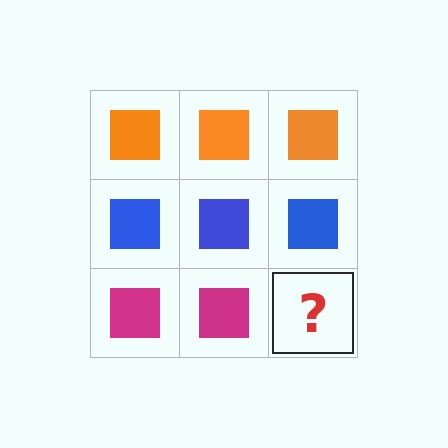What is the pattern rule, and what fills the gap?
The rule is that each row has a consistent color. The gap should be filled with a magenta square.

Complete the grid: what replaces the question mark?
The question mark should be replaced with a magenta square.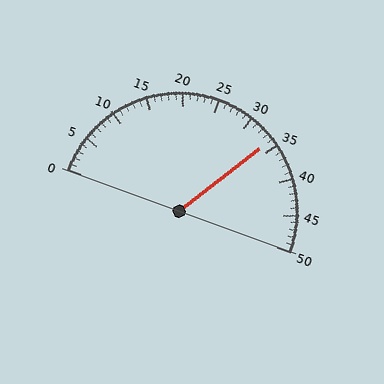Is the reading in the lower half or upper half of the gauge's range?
The reading is in the upper half of the range (0 to 50).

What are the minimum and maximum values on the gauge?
The gauge ranges from 0 to 50.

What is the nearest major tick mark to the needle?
The nearest major tick mark is 35.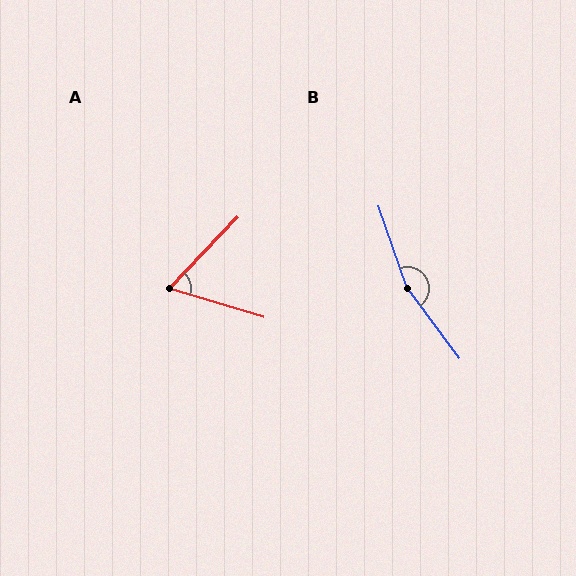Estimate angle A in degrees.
Approximately 63 degrees.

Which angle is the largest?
B, at approximately 163 degrees.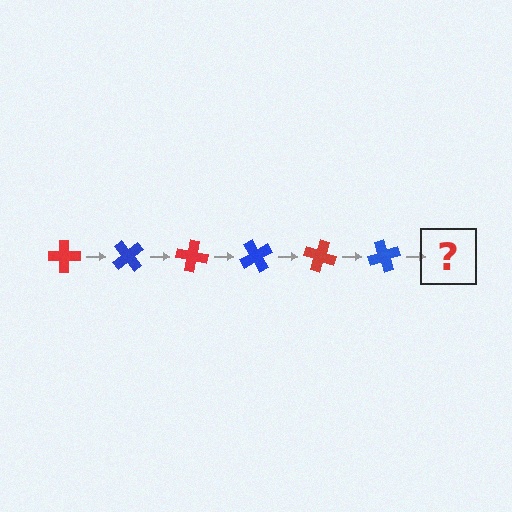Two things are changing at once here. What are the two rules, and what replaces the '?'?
The two rules are that it rotates 50 degrees each step and the color cycles through red and blue. The '?' should be a red cross, rotated 300 degrees from the start.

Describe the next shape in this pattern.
It should be a red cross, rotated 300 degrees from the start.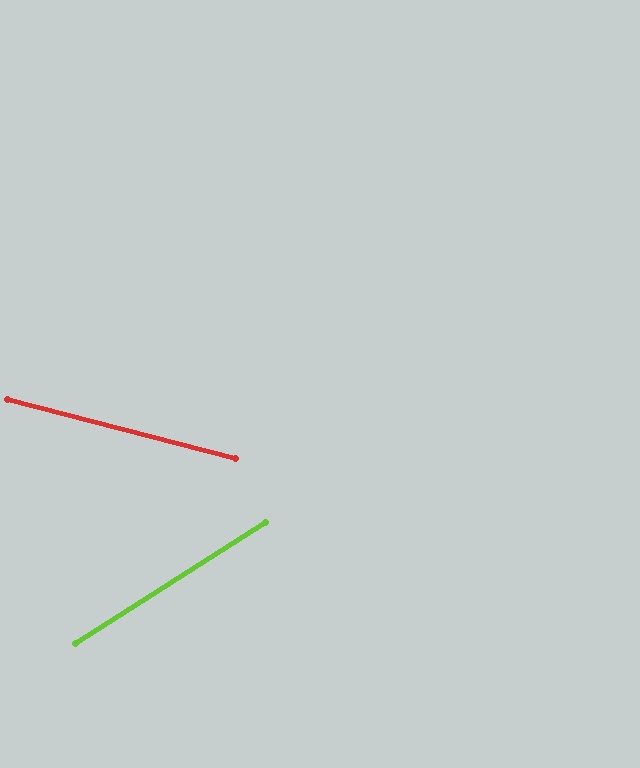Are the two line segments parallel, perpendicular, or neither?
Neither parallel nor perpendicular — they differ by about 47°.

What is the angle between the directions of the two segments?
Approximately 47 degrees.